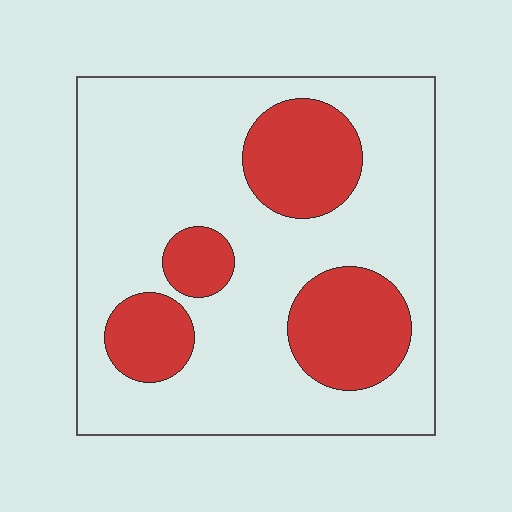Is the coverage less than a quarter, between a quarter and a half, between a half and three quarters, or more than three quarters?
Between a quarter and a half.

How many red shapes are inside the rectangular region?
4.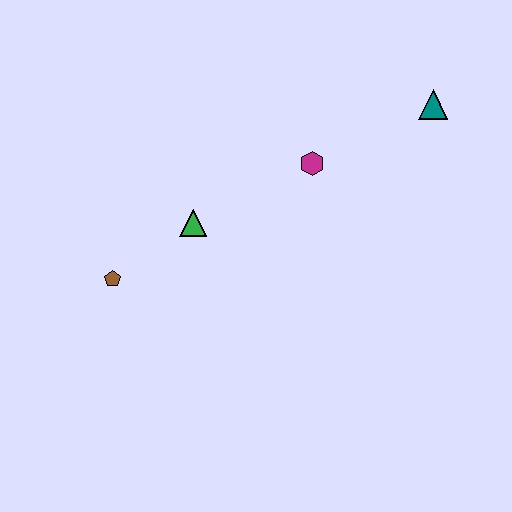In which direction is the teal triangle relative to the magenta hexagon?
The teal triangle is to the right of the magenta hexagon.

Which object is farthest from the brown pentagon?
The teal triangle is farthest from the brown pentagon.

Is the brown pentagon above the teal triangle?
No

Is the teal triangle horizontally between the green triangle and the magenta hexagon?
No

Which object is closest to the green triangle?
The brown pentagon is closest to the green triangle.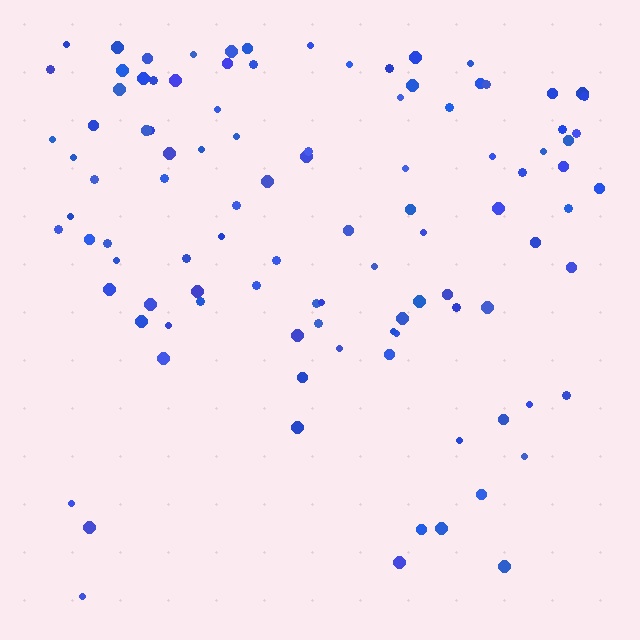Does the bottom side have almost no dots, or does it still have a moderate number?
Still a moderate number, just noticeably fewer than the top.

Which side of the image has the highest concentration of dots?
The top.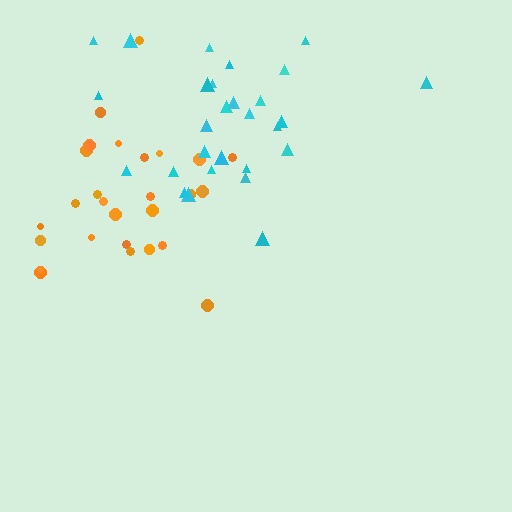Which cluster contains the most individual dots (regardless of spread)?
Cyan (28).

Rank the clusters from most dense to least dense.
cyan, orange.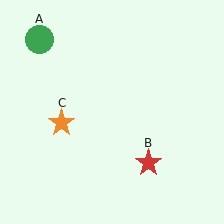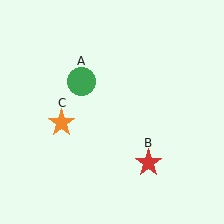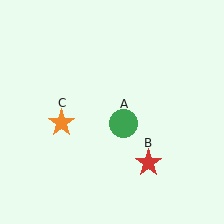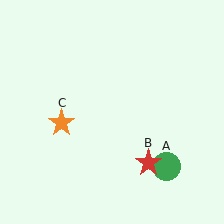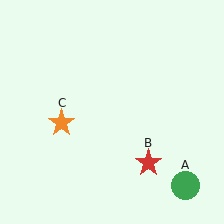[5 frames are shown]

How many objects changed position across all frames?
1 object changed position: green circle (object A).